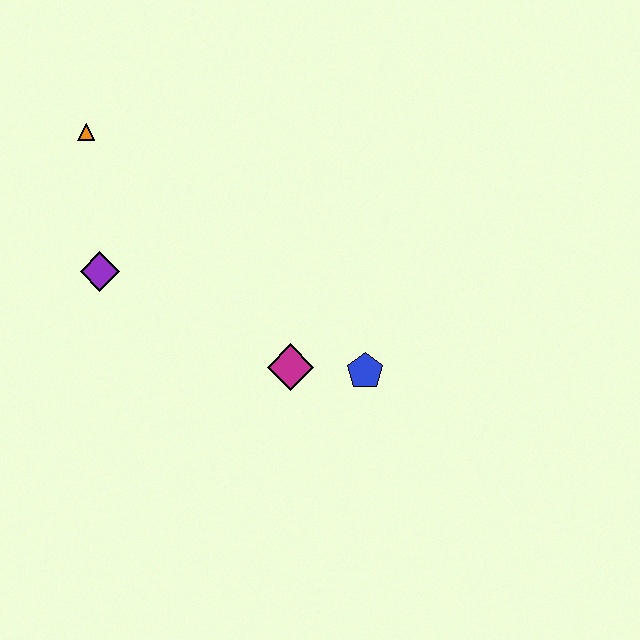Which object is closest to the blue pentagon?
The magenta diamond is closest to the blue pentagon.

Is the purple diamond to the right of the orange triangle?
Yes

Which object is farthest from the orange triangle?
The blue pentagon is farthest from the orange triangle.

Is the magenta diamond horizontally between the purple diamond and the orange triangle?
No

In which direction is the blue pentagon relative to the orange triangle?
The blue pentagon is to the right of the orange triangle.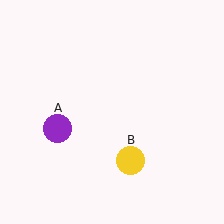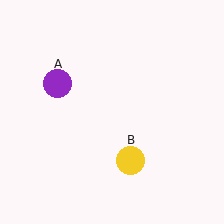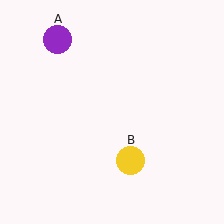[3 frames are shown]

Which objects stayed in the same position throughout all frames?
Yellow circle (object B) remained stationary.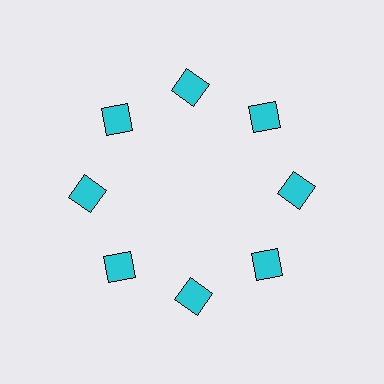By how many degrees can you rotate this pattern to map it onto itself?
The pattern maps onto itself every 45 degrees of rotation.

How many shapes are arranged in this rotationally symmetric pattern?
There are 8 shapes, arranged in 8 groups of 1.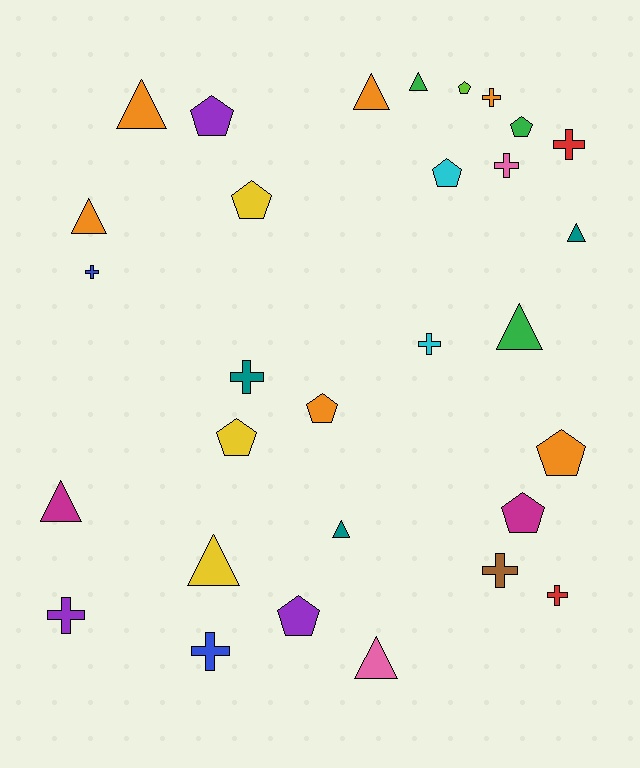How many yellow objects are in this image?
There are 3 yellow objects.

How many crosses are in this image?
There are 10 crosses.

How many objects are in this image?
There are 30 objects.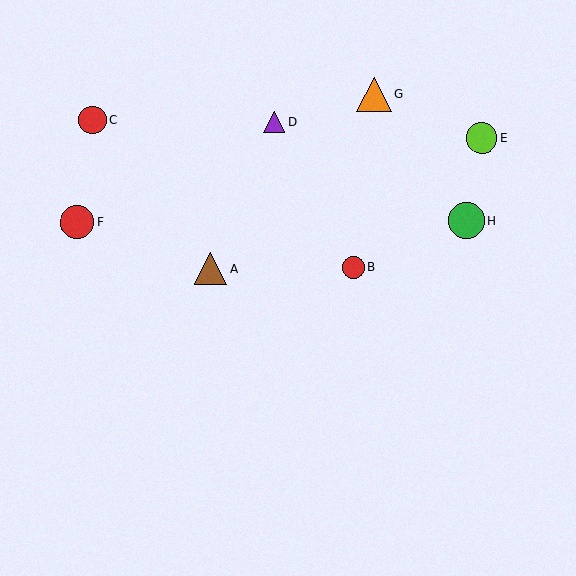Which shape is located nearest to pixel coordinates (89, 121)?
The red circle (labeled C) at (93, 120) is nearest to that location.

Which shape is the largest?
The green circle (labeled H) is the largest.